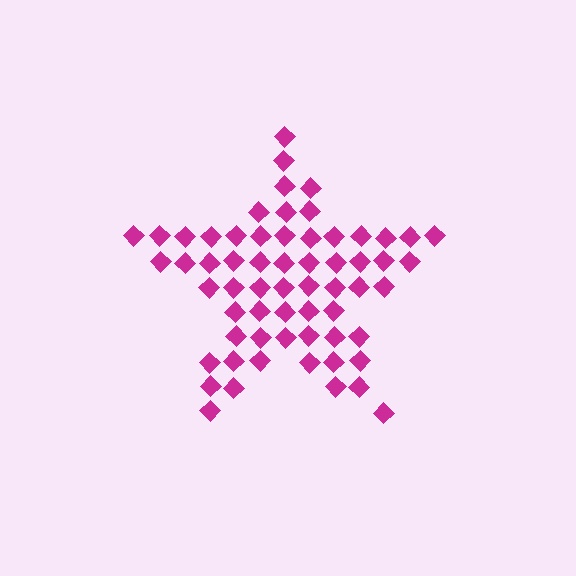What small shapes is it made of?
It is made of small diamonds.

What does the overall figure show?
The overall figure shows a star.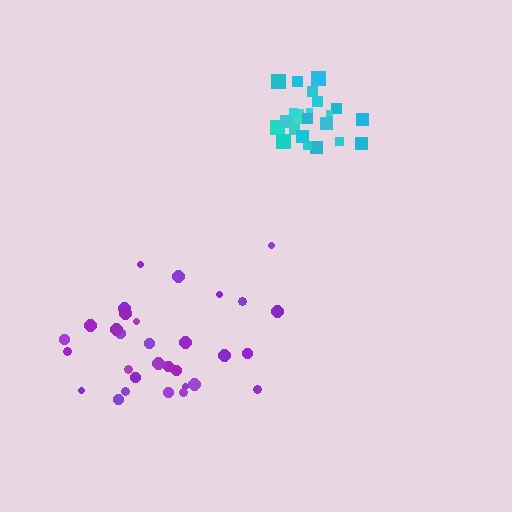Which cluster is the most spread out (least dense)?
Purple.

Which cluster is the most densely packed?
Cyan.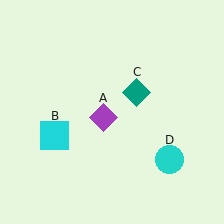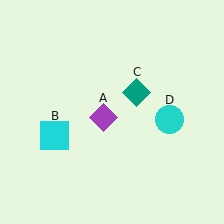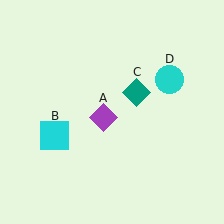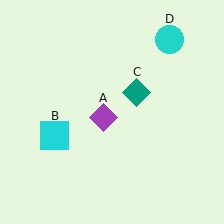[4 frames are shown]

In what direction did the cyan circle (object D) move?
The cyan circle (object D) moved up.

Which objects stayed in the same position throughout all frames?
Purple diamond (object A) and cyan square (object B) and teal diamond (object C) remained stationary.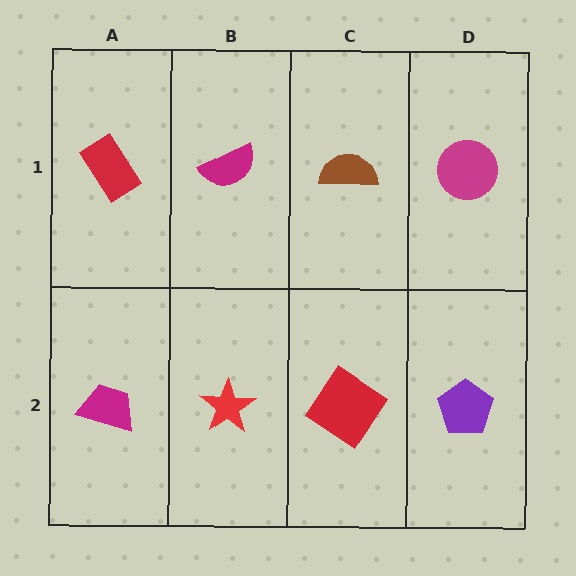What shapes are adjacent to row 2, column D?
A magenta circle (row 1, column D), a red diamond (row 2, column C).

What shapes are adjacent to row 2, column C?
A brown semicircle (row 1, column C), a red star (row 2, column B), a purple pentagon (row 2, column D).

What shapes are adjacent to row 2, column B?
A magenta semicircle (row 1, column B), a magenta trapezoid (row 2, column A), a red diamond (row 2, column C).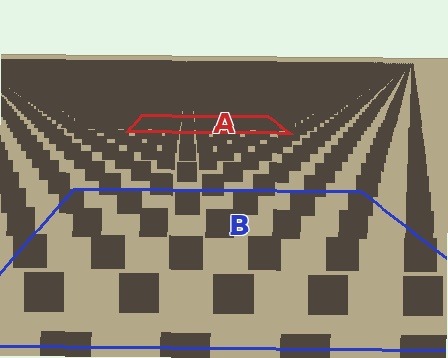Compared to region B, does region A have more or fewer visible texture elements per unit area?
Region A has more texture elements per unit area — they are packed more densely because it is farther away.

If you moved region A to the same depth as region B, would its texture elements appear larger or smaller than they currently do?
They would appear larger. At a closer depth, the same texture elements are projected at a bigger on-screen size.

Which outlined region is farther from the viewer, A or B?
Region A is farther from the viewer — the texture elements inside it appear smaller and more densely packed.